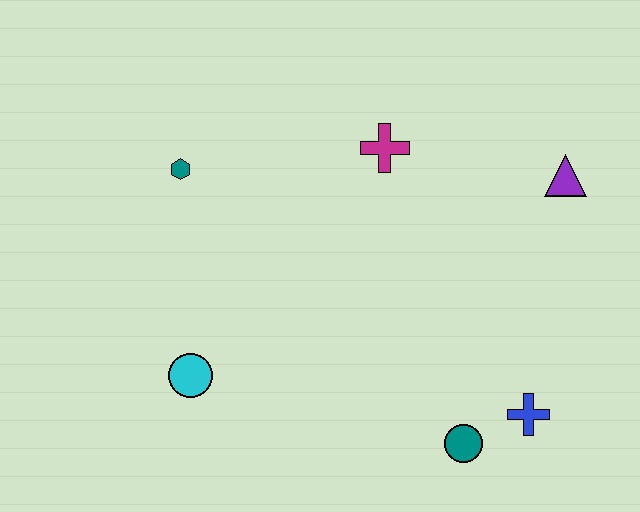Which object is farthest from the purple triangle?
The cyan circle is farthest from the purple triangle.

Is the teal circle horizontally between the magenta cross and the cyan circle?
No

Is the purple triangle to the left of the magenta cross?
No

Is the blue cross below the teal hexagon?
Yes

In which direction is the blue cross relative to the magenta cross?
The blue cross is below the magenta cross.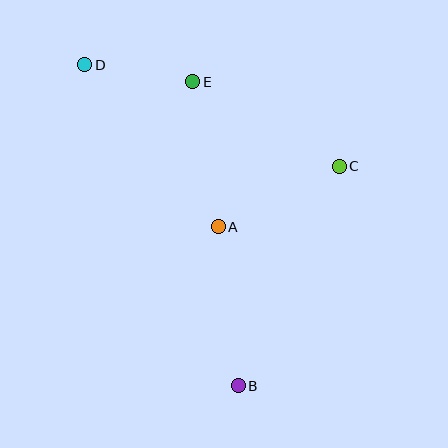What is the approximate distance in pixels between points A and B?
The distance between A and B is approximately 160 pixels.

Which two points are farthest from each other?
Points B and D are farthest from each other.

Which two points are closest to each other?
Points D and E are closest to each other.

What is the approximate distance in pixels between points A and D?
The distance between A and D is approximately 210 pixels.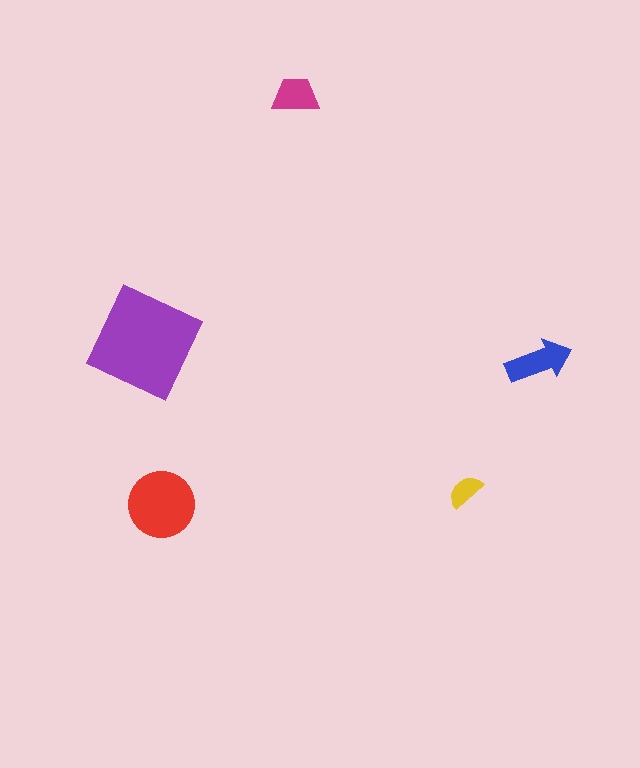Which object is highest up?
The magenta trapezoid is topmost.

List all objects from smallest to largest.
The yellow semicircle, the magenta trapezoid, the blue arrow, the red circle, the purple square.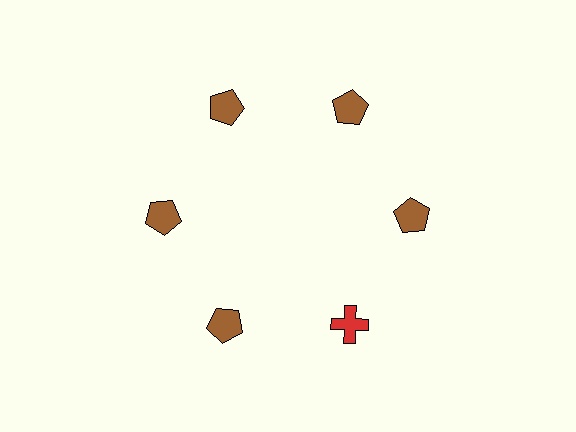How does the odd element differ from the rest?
It differs in both color (red instead of brown) and shape (cross instead of pentagon).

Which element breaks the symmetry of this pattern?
The red cross at roughly the 5 o'clock position breaks the symmetry. All other shapes are brown pentagons.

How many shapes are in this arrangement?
There are 6 shapes arranged in a ring pattern.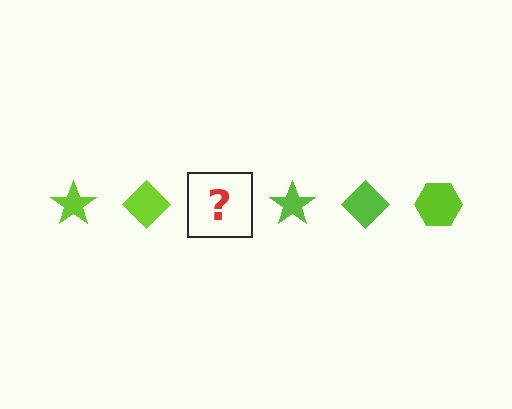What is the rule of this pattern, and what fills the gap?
The rule is that the pattern cycles through star, diamond, hexagon shapes in lime. The gap should be filled with a lime hexagon.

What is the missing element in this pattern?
The missing element is a lime hexagon.